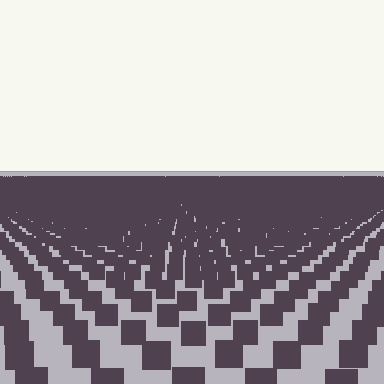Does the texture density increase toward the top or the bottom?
Density increases toward the top.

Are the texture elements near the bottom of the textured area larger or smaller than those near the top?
Larger. Near the bottom, elements are closer to the viewer and appear at a bigger on-screen size.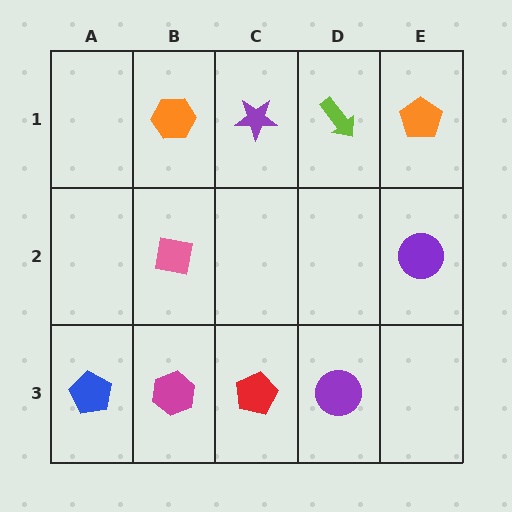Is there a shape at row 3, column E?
No, that cell is empty.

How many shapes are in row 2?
2 shapes.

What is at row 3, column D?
A purple circle.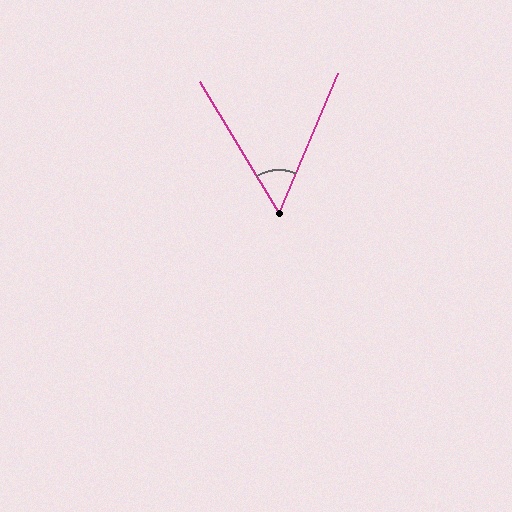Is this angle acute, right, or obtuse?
It is acute.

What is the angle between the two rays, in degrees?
Approximately 54 degrees.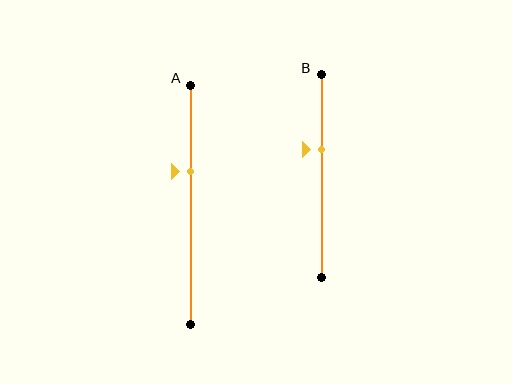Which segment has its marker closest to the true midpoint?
Segment B has its marker closest to the true midpoint.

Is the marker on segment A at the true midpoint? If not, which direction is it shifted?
No, the marker on segment A is shifted upward by about 14% of the segment length.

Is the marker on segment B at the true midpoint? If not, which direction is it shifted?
No, the marker on segment B is shifted upward by about 13% of the segment length.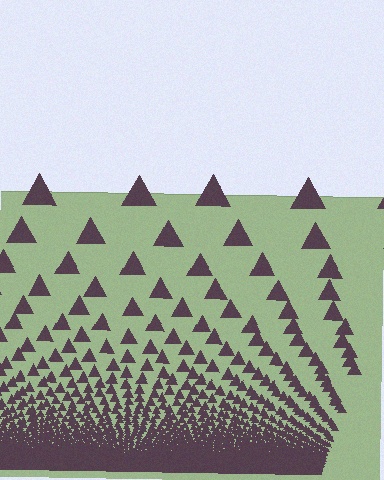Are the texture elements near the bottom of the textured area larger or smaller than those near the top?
Smaller. The gradient is inverted — elements near the bottom are smaller and denser.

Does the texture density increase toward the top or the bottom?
Density increases toward the bottom.